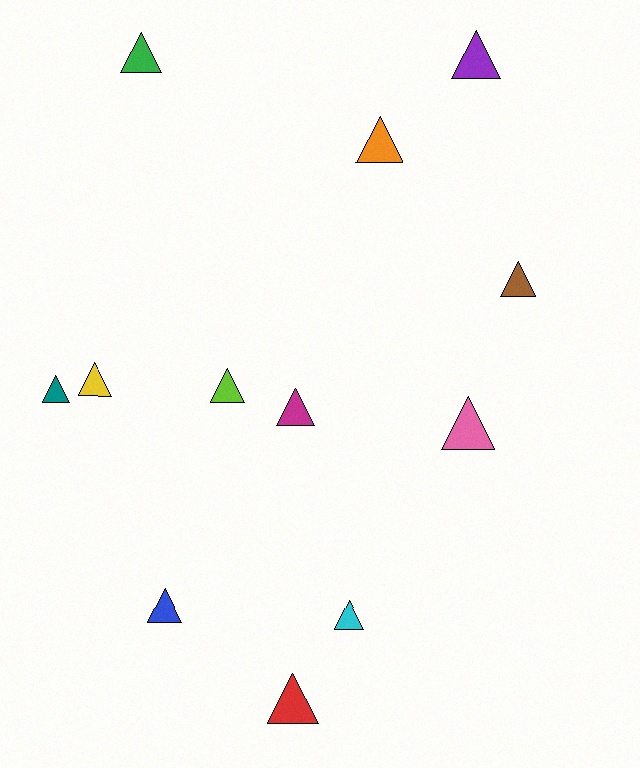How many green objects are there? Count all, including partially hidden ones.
There is 1 green object.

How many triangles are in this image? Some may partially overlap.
There are 12 triangles.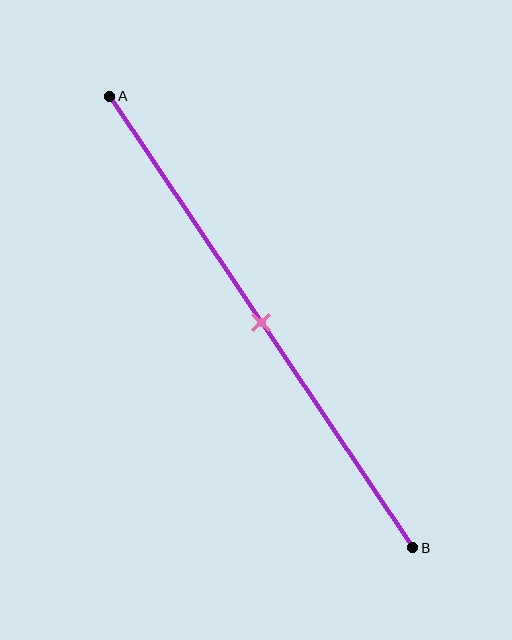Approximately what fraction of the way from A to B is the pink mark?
The pink mark is approximately 50% of the way from A to B.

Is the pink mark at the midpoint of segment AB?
Yes, the mark is approximately at the midpoint.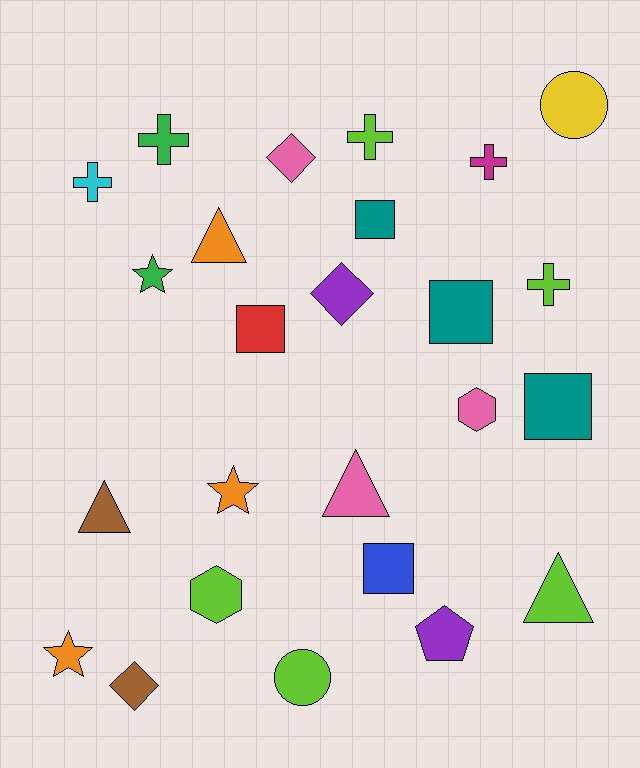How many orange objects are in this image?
There are 3 orange objects.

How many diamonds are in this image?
There are 3 diamonds.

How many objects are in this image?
There are 25 objects.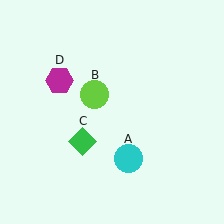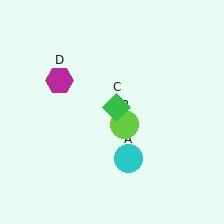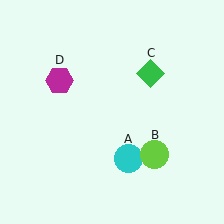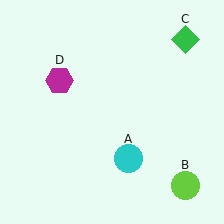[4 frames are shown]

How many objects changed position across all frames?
2 objects changed position: lime circle (object B), green diamond (object C).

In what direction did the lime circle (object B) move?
The lime circle (object B) moved down and to the right.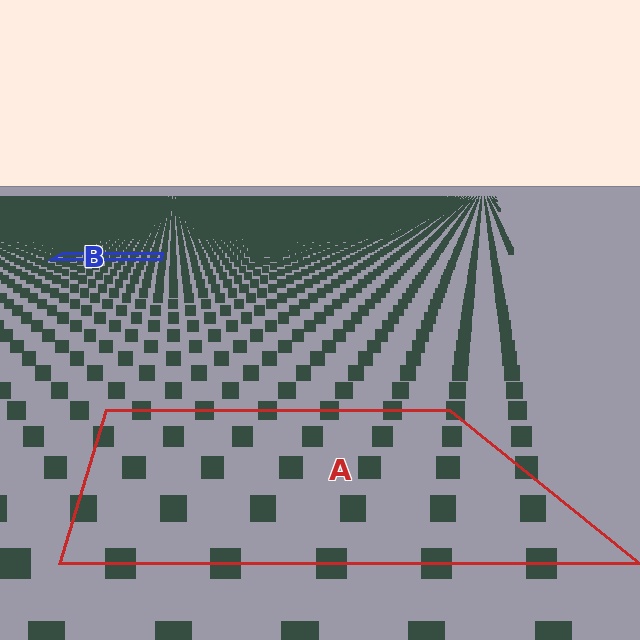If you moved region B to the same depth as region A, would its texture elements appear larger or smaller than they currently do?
They would appear larger. At a closer depth, the same texture elements are projected at a bigger on-screen size.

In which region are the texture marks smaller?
The texture marks are smaller in region B, because it is farther away.